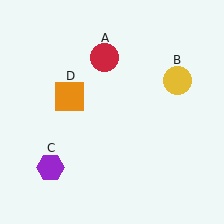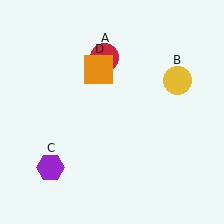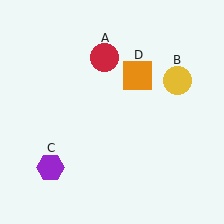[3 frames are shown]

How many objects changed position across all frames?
1 object changed position: orange square (object D).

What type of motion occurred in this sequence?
The orange square (object D) rotated clockwise around the center of the scene.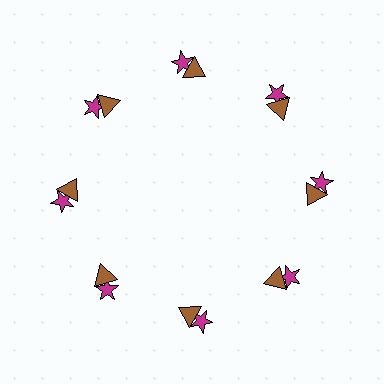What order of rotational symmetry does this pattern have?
This pattern has 8-fold rotational symmetry.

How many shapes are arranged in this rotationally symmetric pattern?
There are 16 shapes, arranged in 8 groups of 2.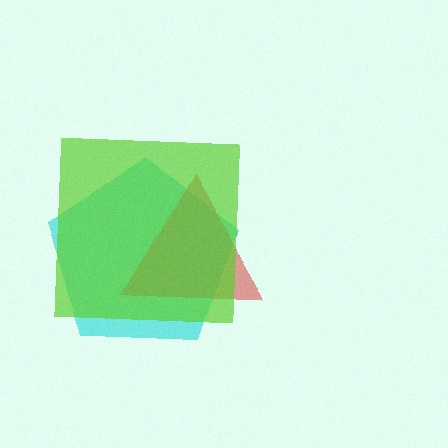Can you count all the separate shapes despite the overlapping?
Yes, there are 3 separate shapes.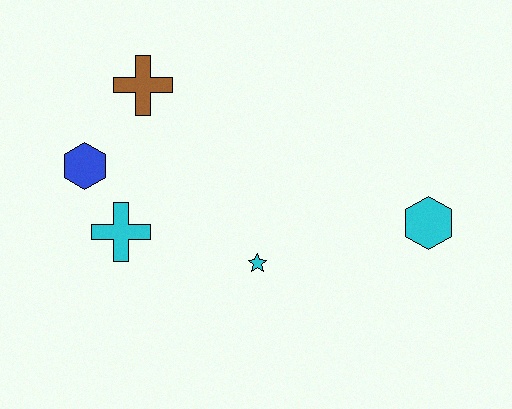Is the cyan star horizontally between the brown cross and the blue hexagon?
No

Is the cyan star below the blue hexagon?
Yes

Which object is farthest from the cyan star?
The brown cross is farthest from the cyan star.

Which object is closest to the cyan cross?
The blue hexagon is closest to the cyan cross.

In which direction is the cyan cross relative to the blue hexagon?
The cyan cross is below the blue hexagon.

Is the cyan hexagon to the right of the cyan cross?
Yes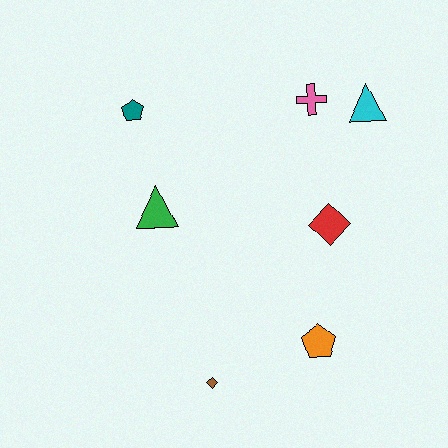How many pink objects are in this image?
There is 1 pink object.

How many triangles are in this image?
There are 2 triangles.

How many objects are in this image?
There are 7 objects.